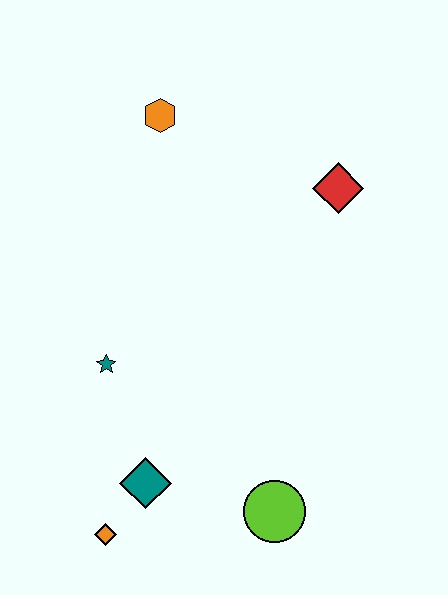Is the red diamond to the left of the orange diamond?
No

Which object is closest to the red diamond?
The orange hexagon is closest to the red diamond.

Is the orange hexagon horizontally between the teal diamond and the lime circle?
Yes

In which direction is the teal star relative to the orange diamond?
The teal star is above the orange diamond.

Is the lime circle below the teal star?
Yes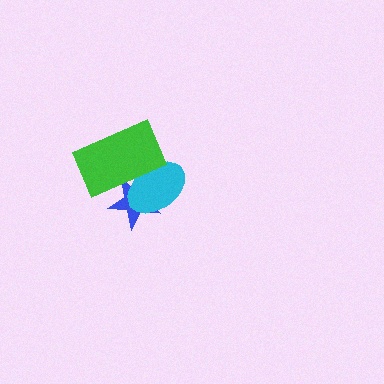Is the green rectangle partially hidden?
No, no other shape covers it.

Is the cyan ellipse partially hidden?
Yes, it is partially covered by another shape.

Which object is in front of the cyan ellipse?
The green rectangle is in front of the cyan ellipse.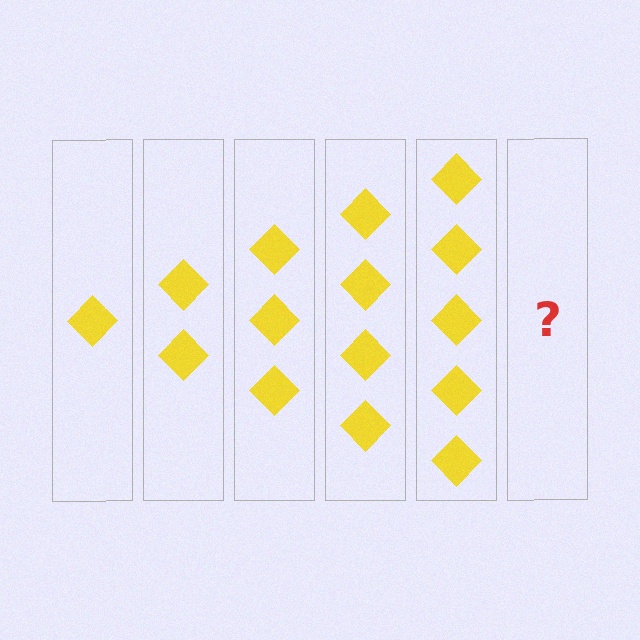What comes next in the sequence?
The next element should be 6 diamonds.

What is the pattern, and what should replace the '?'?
The pattern is that each step adds one more diamond. The '?' should be 6 diamonds.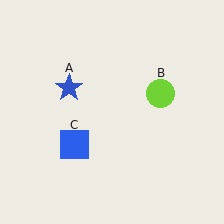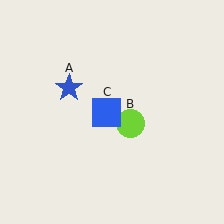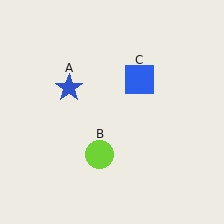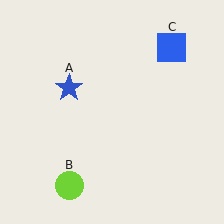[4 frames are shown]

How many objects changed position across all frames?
2 objects changed position: lime circle (object B), blue square (object C).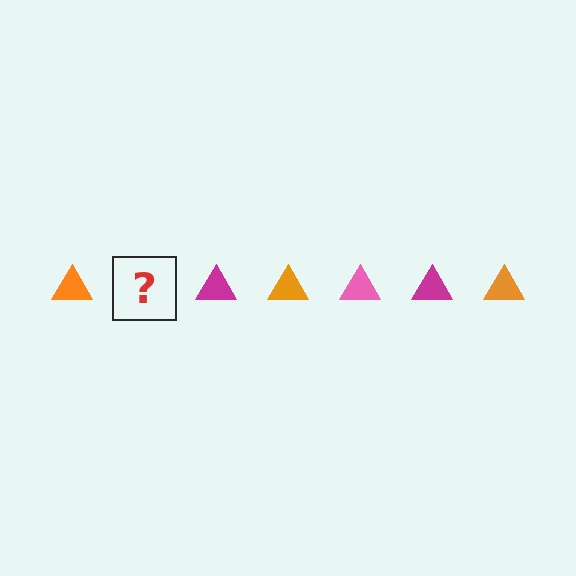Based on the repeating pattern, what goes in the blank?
The blank should be a pink triangle.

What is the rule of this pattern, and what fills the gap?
The rule is that the pattern cycles through orange, pink, magenta triangles. The gap should be filled with a pink triangle.